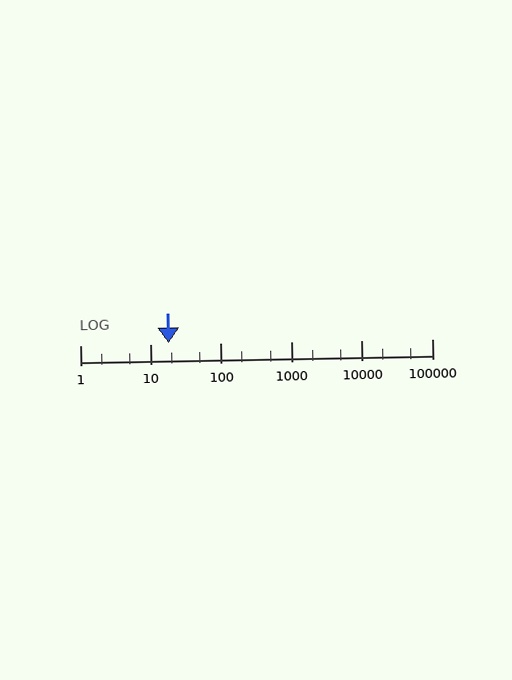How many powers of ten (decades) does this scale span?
The scale spans 5 decades, from 1 to 100000.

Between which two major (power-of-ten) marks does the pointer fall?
The pointer is between 10 and 100.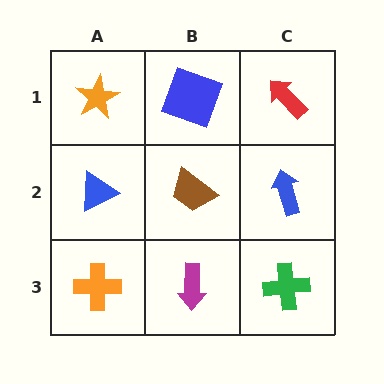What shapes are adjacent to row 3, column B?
A brown trapezoid (row 2, column B), an orange cross (row 3, column A), a green cross (row 3, column C).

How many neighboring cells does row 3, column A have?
2.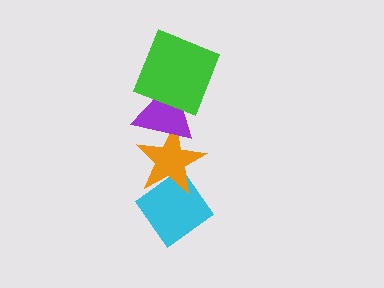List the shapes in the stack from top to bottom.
From top to bottom: the green square, the purple triangle, the orange star, the cyan diamond.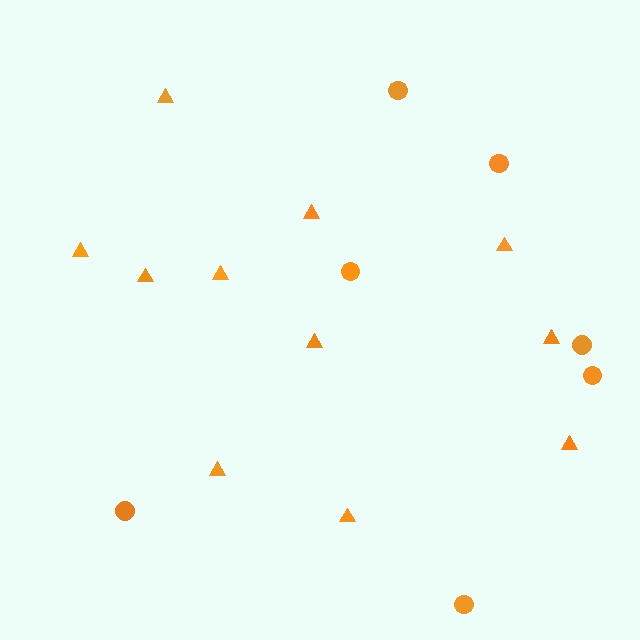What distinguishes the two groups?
There are 2 groups: one group of circles (7) and one group of triangles (11).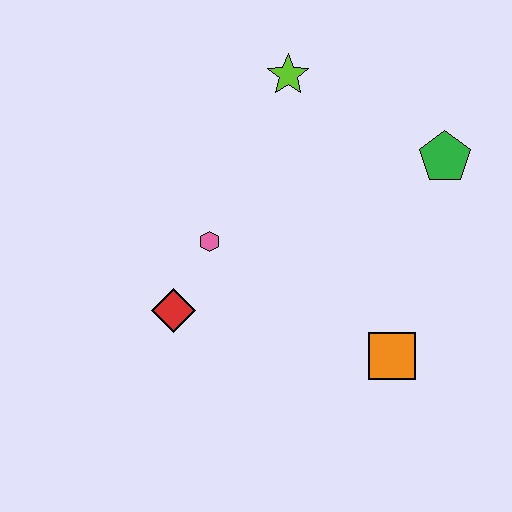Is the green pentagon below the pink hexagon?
No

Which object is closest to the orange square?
The green pentagon is closest to the orange square.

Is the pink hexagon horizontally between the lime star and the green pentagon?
No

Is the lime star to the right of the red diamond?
Yes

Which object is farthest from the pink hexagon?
The green pentagon is farthest from the pink hexagon.